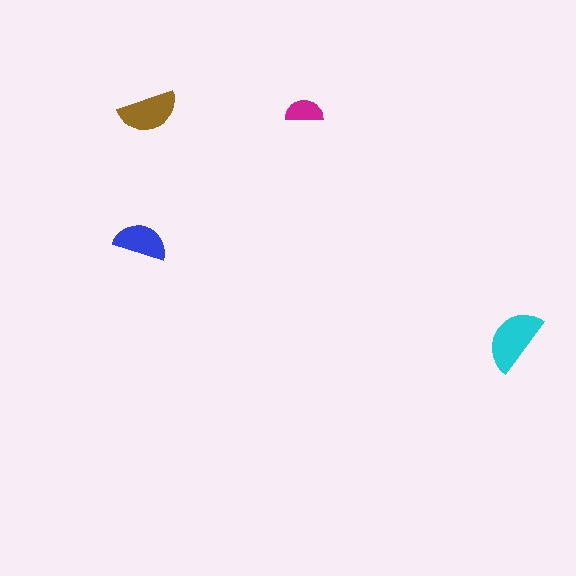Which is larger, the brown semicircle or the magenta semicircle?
The brown one.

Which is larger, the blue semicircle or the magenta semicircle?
The blue one.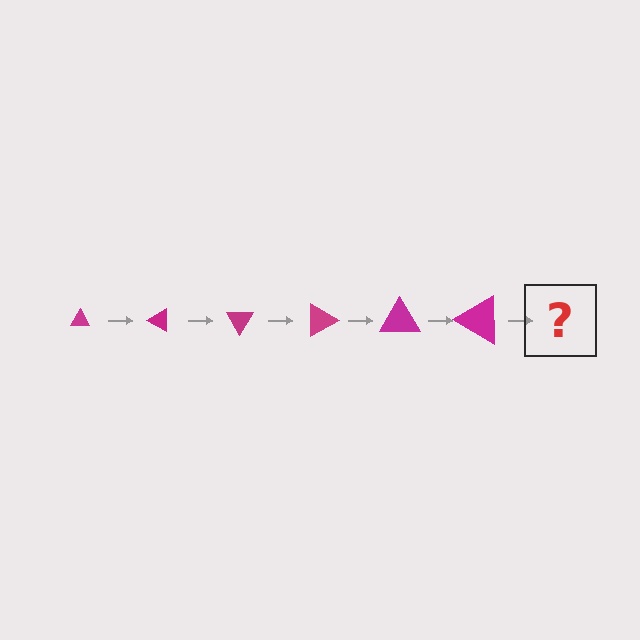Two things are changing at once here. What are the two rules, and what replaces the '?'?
The two rules are that the triangle grows larger each step and it rotates 30 degrees each step. The '?' should be a triangle, larger than the previous one and rotated 180 degrees from the start.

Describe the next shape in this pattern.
It should be a triangle, larger than the previous one and rotated 180 degrees from the start.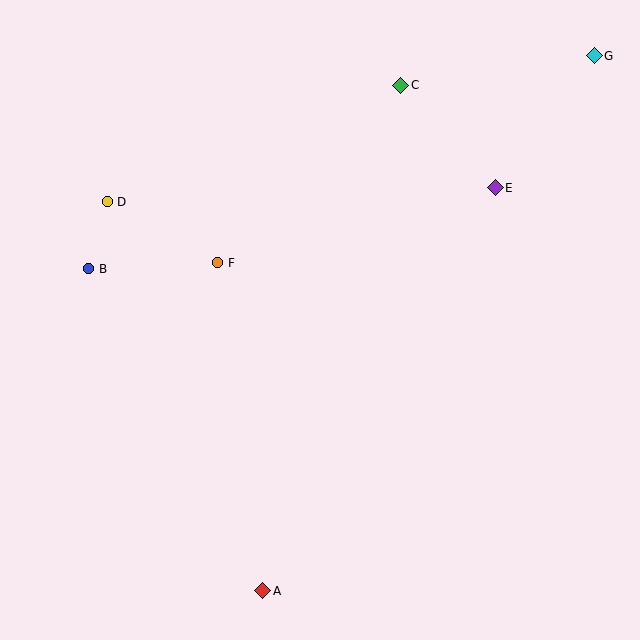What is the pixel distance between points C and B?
The distance between C and B is 362 pixels.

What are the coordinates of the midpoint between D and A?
The midpoint between D and A is at (185, 396).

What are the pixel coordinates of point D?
Point D is at (107, 202).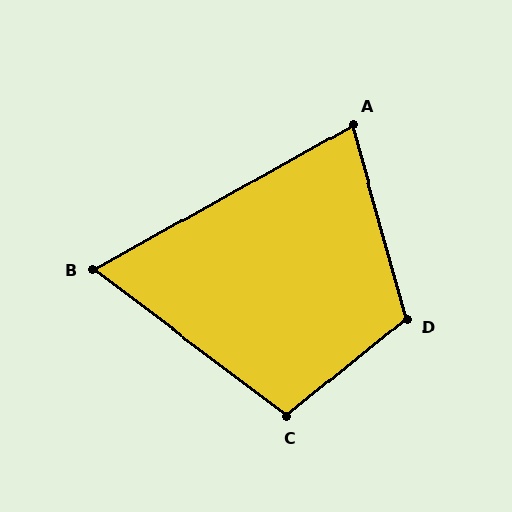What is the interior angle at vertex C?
Approximately 104 degrees (obtuse).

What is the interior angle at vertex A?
Approximately 76 degrees (acute).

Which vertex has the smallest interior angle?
B, at approximately 66 degrees.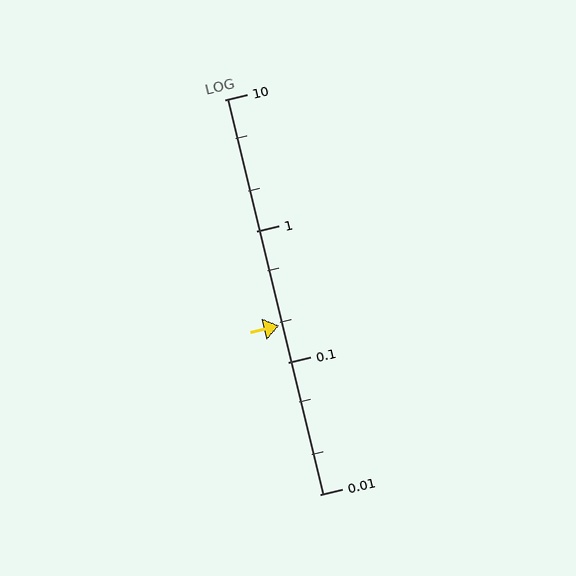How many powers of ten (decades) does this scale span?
The scale spans 3 decades, from 0.01 to 10.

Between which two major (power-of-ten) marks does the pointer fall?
The pointer is between 0.1 and 1.